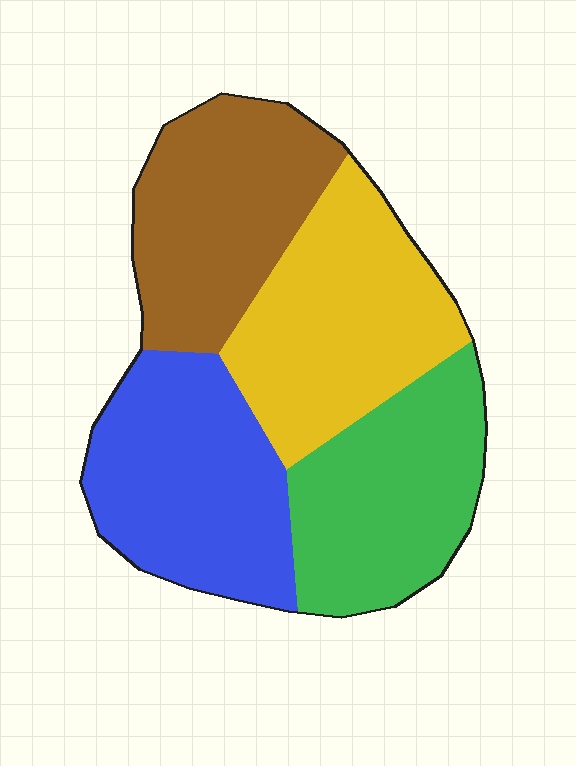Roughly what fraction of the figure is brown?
Brown covers about 25% of the figure.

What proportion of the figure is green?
Green takes up about one quarter (1/4) of the figure.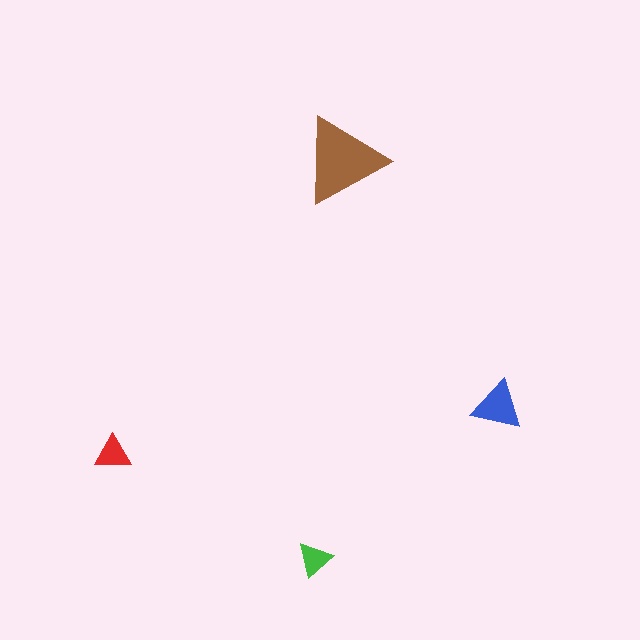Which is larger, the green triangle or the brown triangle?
The brown one.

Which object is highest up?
The brown triangle is topmost.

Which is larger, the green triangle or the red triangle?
The red one.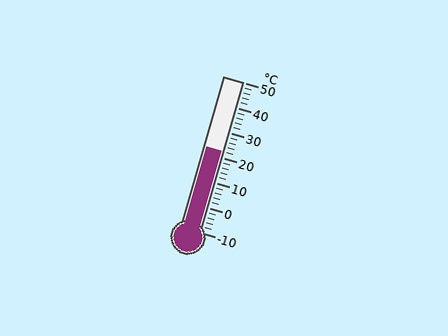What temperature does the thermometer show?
The thermometer shows approximately 22°C.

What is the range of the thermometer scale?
The thermometer scale ranges from -10°C to 50°C.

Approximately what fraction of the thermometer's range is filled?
The thermometer is filled to approximately 55% of its range.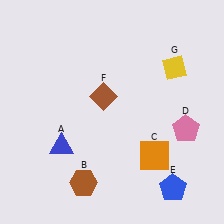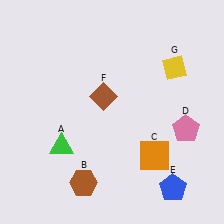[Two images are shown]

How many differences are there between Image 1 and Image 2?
There is 1 difference between the two images.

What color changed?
The triangle (A) changed from blue in Image 1 to green in Image 2.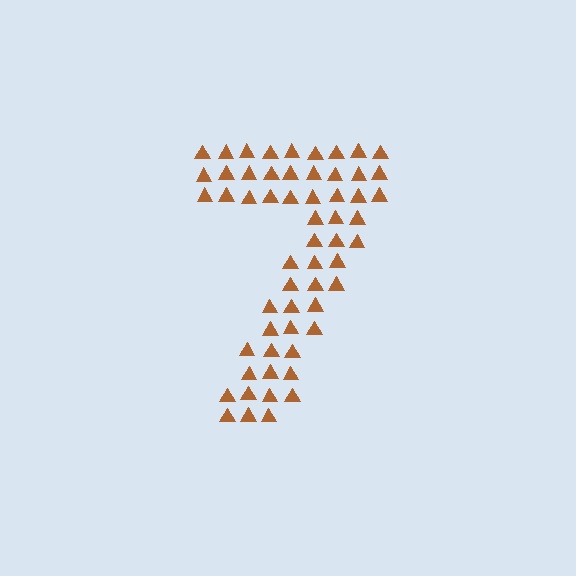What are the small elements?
The small elements are triangles.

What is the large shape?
The large shape is the digit 7.